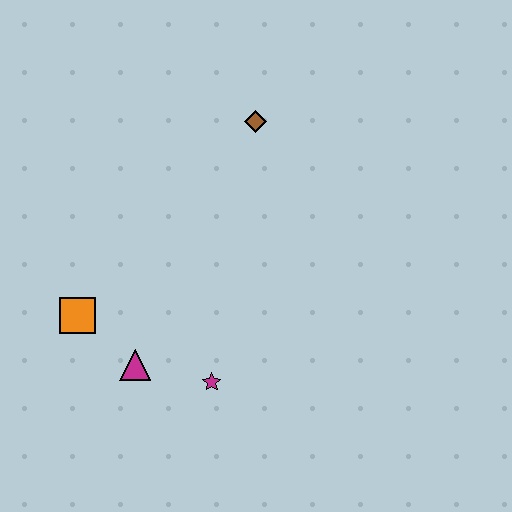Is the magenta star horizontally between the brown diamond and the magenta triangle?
Yes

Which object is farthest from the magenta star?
The brown diamond is farthest from the magenta star.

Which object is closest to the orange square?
The magenta triangle is closest to the orange square.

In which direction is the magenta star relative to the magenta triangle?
The magenta star is to the right of the magenta triangle.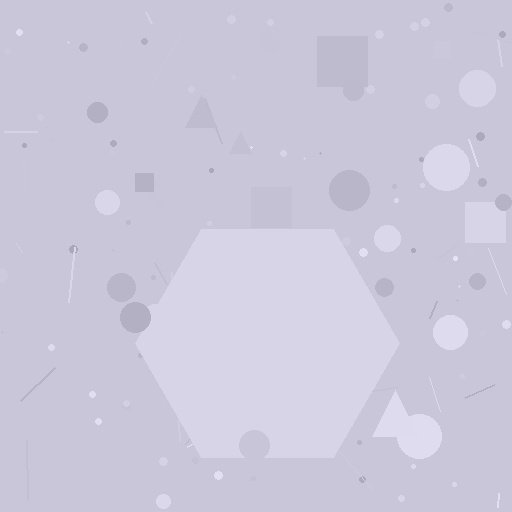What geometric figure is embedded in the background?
A hexagon is embedded in the background.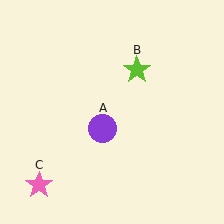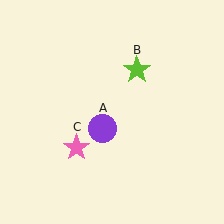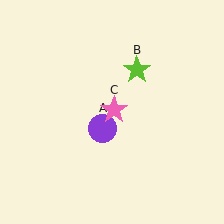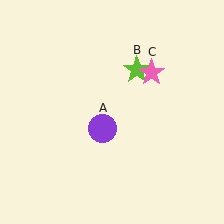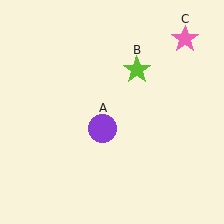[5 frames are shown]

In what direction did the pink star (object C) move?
The pink star (object C) moved up and to the right.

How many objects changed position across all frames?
1 object changed position: pink star (object C).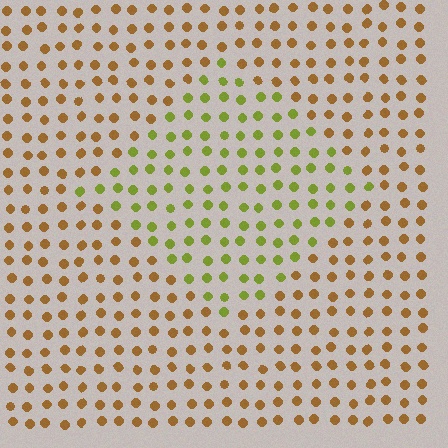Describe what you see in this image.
The image is filled with small brown elements in a uniform arrangement. A diamond-shaped region is visible where the elements are tinted to a slightly different hue, forming a subtle color boundary.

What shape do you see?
I see a diamond.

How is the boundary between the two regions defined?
The boundary is defined purely by a slight shift in hue (about 46 degrees). Spacing, size, and orientation are identical on both sides.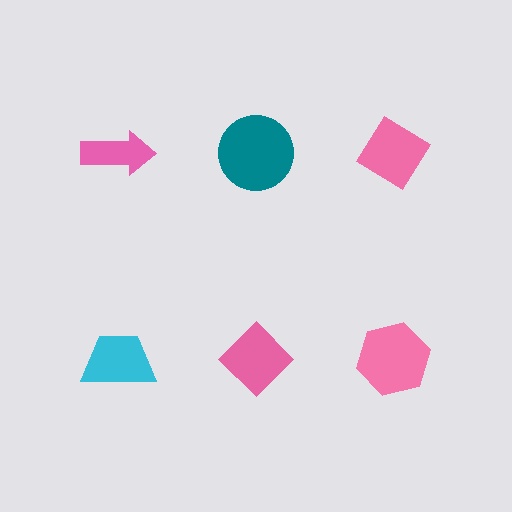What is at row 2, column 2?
A pink diamond.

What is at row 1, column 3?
A pink diamond.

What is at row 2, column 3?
A pink hexagon.